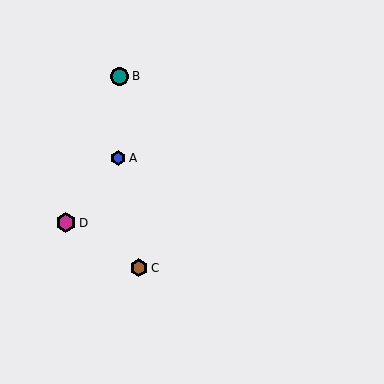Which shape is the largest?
The magenta hexagon (labeled D) is the largest.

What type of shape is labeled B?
Shape B is a teal circle.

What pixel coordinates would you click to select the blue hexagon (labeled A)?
Click at (118, 158) to select the blue hexagon A.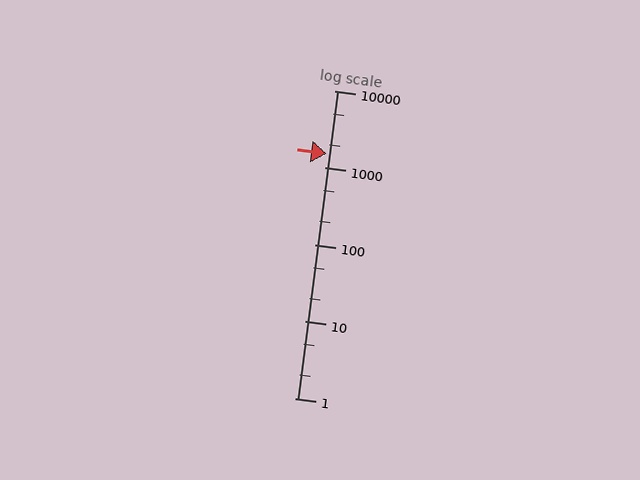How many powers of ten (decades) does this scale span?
The scale spans 4 decades, from 1 to 10000.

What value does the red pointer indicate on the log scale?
The pointer indicates approximately 1500.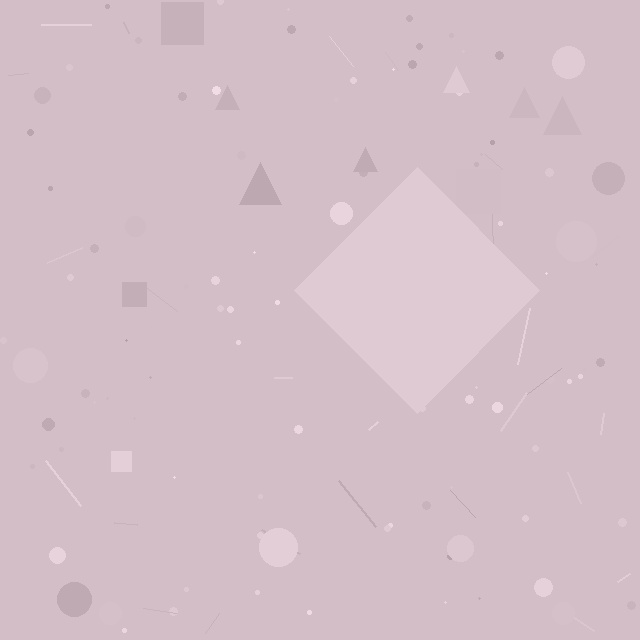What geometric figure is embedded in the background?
A diamond is embedded in the background.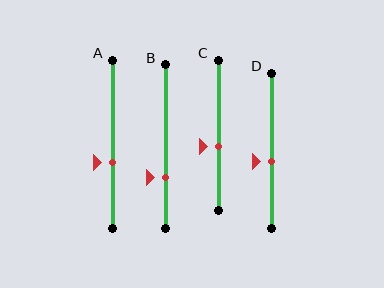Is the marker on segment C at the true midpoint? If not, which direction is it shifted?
No, the marker on segment C is shifted downward by about 7% of the segment length.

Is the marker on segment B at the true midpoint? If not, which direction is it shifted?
No, the marker on segment B is shifted downward by about 19% of the segment length.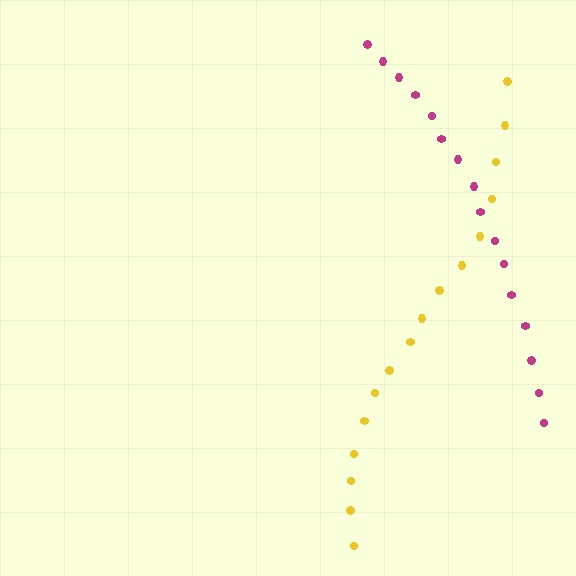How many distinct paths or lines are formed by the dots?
There are 2 distinct paths.